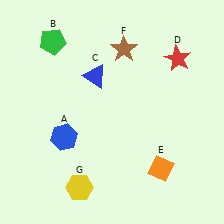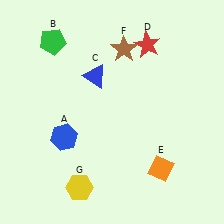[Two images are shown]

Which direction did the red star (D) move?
The red star (D) moved left.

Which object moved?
The red star (D) moved left.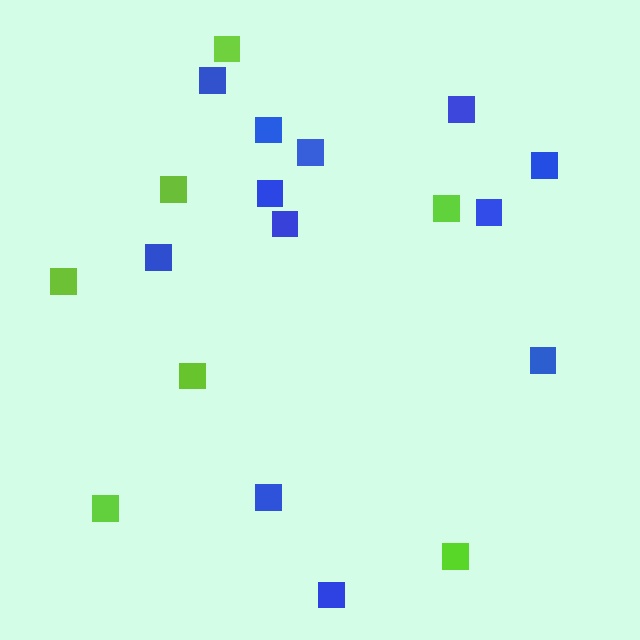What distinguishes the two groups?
There are 2 groups: one group of blue squares (12) and one group of lime squares (7).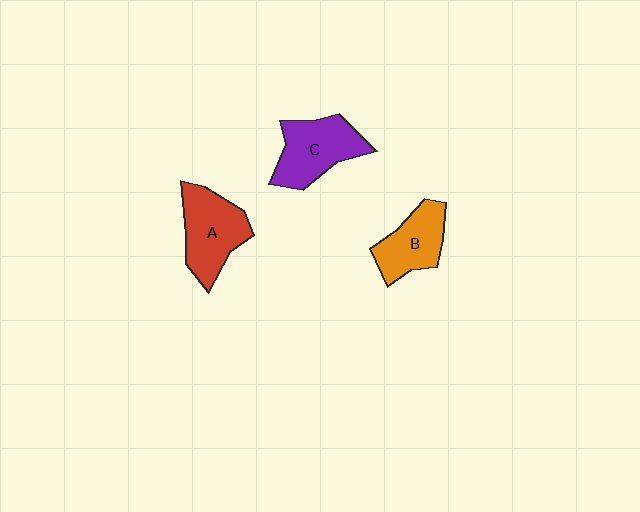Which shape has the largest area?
Shape A (red).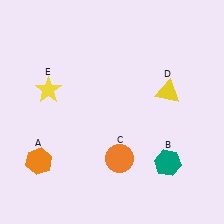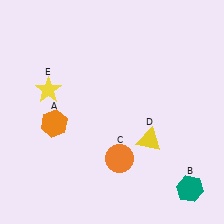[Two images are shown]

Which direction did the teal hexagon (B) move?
The teal hexagon (B) moved down.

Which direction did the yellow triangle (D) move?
The yellow triangle (D) moved down.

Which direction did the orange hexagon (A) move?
The orange hexagon (A) moved up.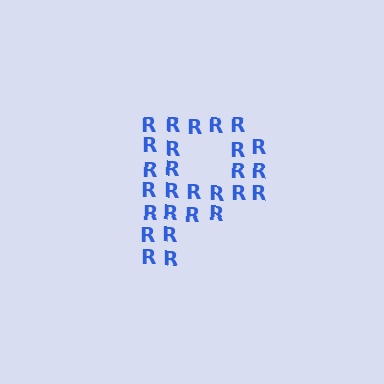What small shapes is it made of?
It is made of small letter R's.